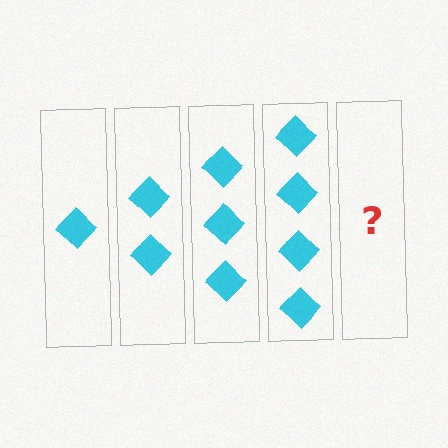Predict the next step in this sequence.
The next step is 5 diamonds.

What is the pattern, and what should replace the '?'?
The pattern is that each step adds one more diamond. The '?' should be 5 diamonds.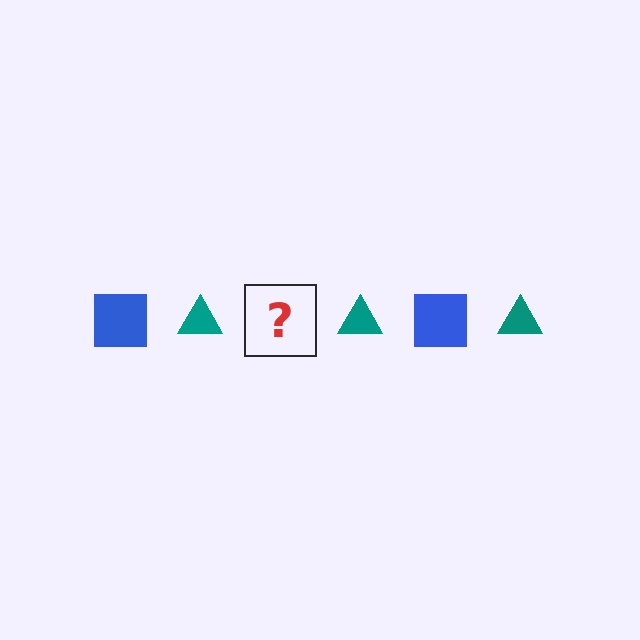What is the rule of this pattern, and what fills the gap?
The rule is that the pattern alternates between blue square and teal triangle. The gap should be filled with a blue square.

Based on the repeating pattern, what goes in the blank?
The blank should be a blue square.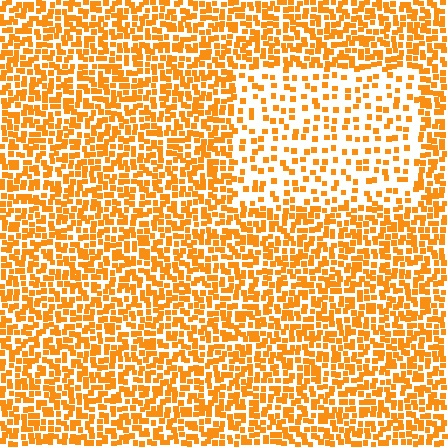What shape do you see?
I see a rectangle.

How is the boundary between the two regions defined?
The boundary is defined by a change in element density (approximately 2.3x ratio). All elements are the same color, size, and shape.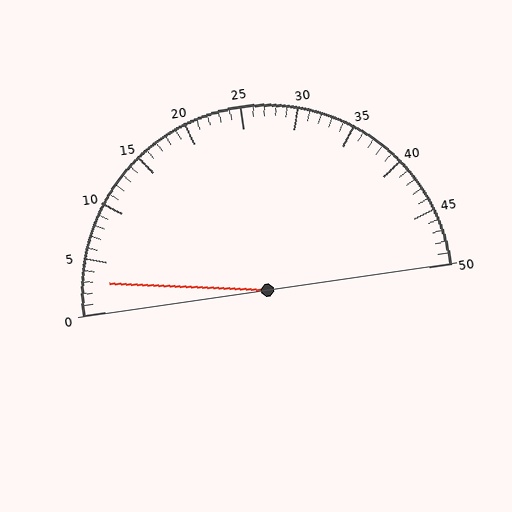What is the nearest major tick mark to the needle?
The nearest major tick mark is 5.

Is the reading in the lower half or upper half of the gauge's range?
The reading is in the lower half of the range (0 to 50).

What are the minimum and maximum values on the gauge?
The gauge ranges from 0 to 50.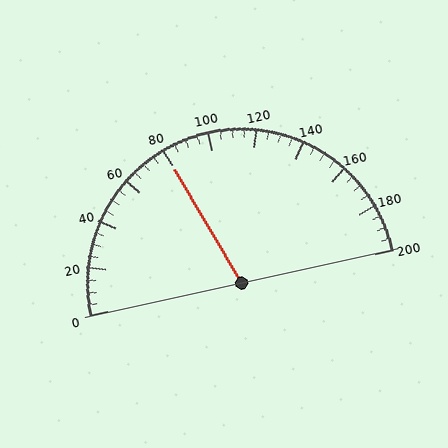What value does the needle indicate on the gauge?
The needle indicates approximately 80.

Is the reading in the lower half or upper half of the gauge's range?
The reading is in the lower half of the range (0 to 200).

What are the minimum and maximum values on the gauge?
The gauge ranges from 0 to 200.